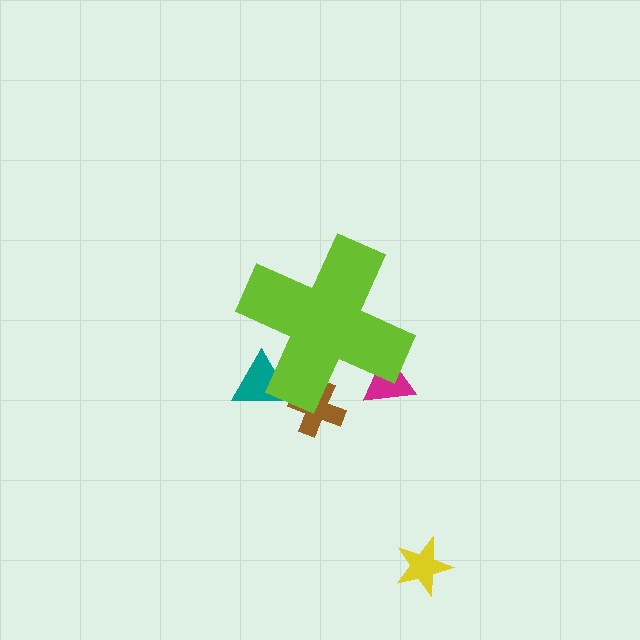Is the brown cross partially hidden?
Yes, the brown cross is partially hidden behind the lime cross.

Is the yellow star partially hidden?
No, the yellow star is fully visible.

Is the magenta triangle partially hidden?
Yes, the magenta triangle is partially hidden behind the lime cross.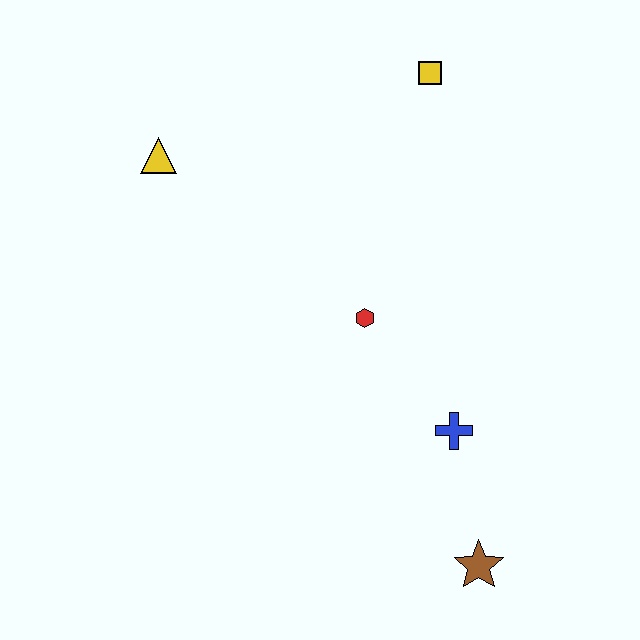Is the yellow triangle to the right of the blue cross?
No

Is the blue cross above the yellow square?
No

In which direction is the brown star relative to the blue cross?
The brown star is below the blue cross.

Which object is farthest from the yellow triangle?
The brown star is farthest from the yellow triangle.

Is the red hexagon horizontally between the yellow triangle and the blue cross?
Yes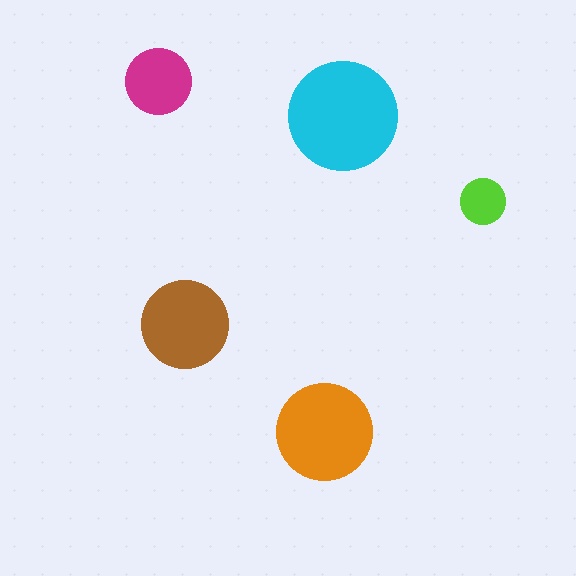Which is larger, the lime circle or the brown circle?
The brown one.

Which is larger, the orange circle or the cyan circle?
The cyan one.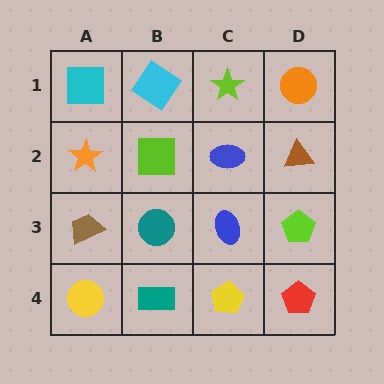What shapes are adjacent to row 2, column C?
A lime star (row 1, column C), a blue ellipse (row 3, column C), a lime square (row 2, column B), a brown triangle (row 2, column D).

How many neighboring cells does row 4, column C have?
3.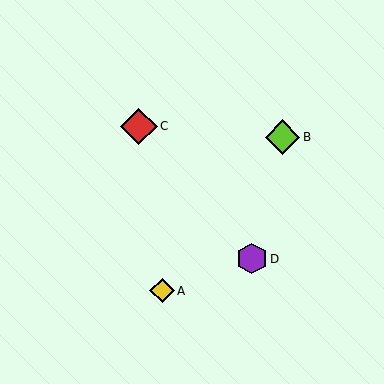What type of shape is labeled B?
Shape B is a lime diamond.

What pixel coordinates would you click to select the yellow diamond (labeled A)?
Click at (162, 291) to select the yellow diamond A.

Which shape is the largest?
The red diamond (labeled C) is the largest.